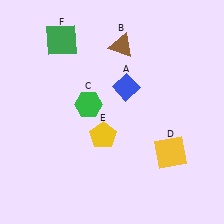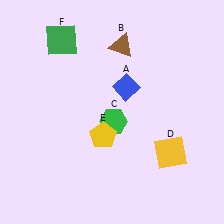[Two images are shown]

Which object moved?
The green hexagon (C) moved right.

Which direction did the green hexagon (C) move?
The green hexagon (C) moved right.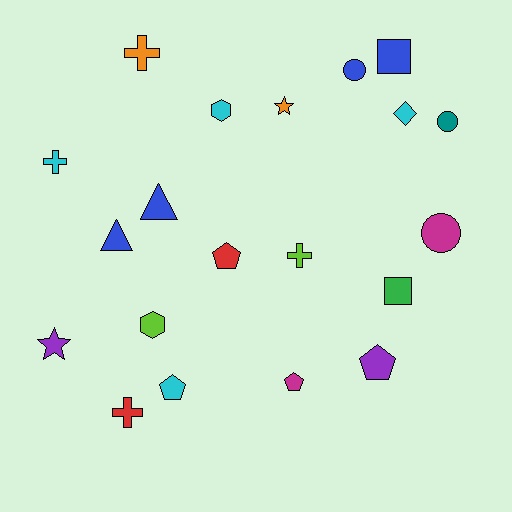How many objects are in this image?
There are 20 objects.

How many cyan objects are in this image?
There are 4 cyan objects.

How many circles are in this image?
There are 3 circles.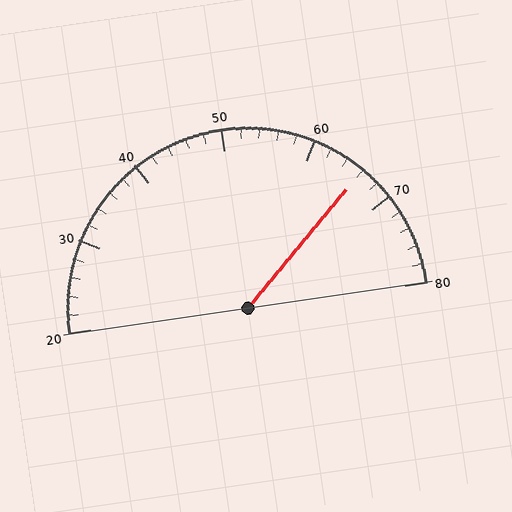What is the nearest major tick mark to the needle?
The nearest major tick mark is 70.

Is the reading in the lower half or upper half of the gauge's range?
The reading is in the upper half of the range (20 to 80).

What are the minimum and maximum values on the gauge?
The gauge ranges from 20 to 80.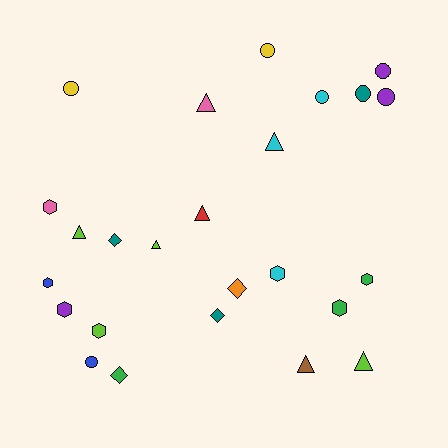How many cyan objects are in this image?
There are 3 cyan objects.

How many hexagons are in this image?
There are 7 hexagons.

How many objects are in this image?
There are 25 objects.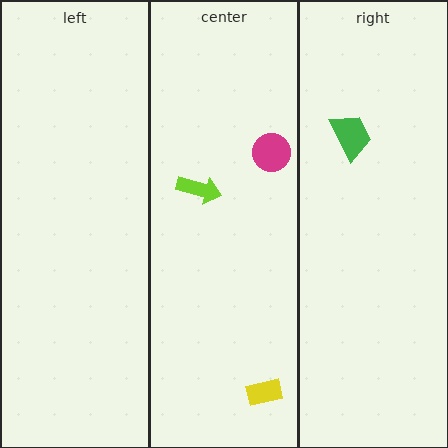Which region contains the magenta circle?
The center region.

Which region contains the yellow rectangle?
The center region.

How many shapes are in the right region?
1.